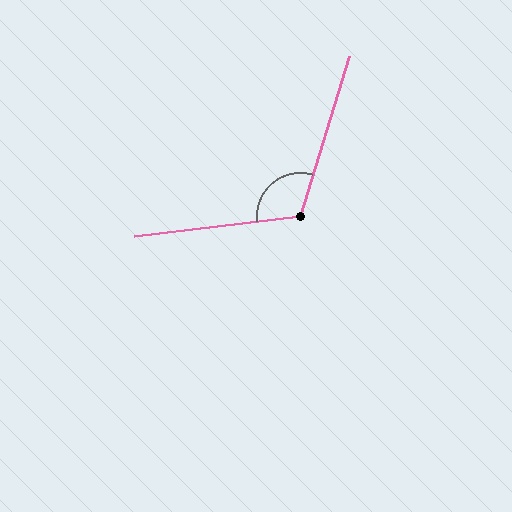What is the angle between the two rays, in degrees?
Approximately 114 degrees.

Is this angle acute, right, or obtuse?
It is obtuse.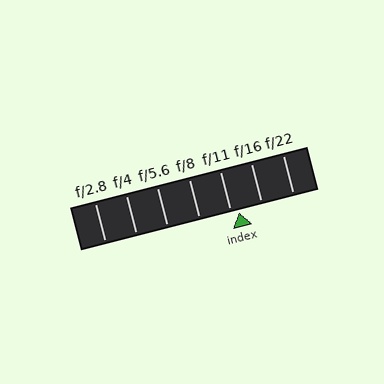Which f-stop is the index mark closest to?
The index mark is closest to f/11.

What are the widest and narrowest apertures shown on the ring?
The widest aperture shown is f/2.8 and the narrowest is f/22.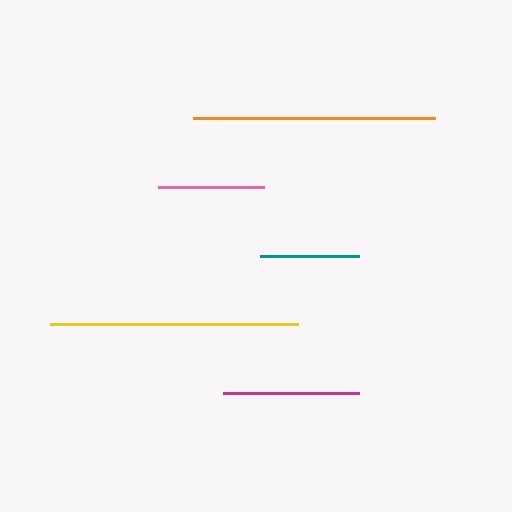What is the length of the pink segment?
The pink segment is approximately 107 pixels long.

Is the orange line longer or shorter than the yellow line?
The yellow line is longer than the orange line.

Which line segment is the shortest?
The teal line is the shortest at approximately 99 pixels.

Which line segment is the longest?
The yellow line is the longest at approximately 247 pixels.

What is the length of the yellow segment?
The yellow segment is approximately 247 pixels long.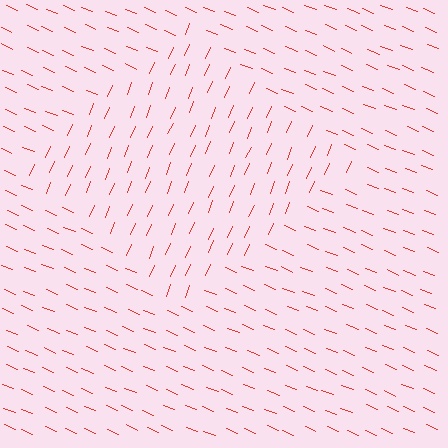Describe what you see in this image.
The image is filled with small red line segments. A diamond region in the image has lines oriented differently from the surrounding lines, creating a visible texture boundary.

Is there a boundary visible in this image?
Yes, there is a texture boundary formed by a change in line orientation.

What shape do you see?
I see a diamond.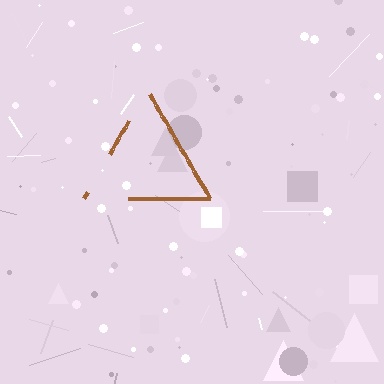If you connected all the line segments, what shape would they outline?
They would outline a triangle.